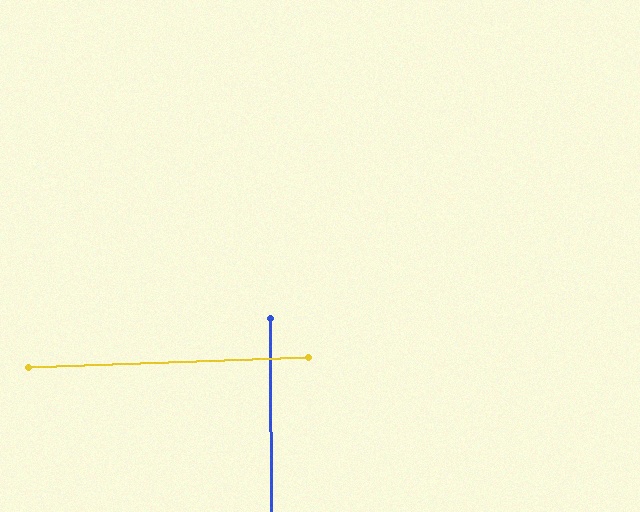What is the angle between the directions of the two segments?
Approximately 88 degrees.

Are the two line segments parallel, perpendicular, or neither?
Perpendicular — they meet at approximately 88°.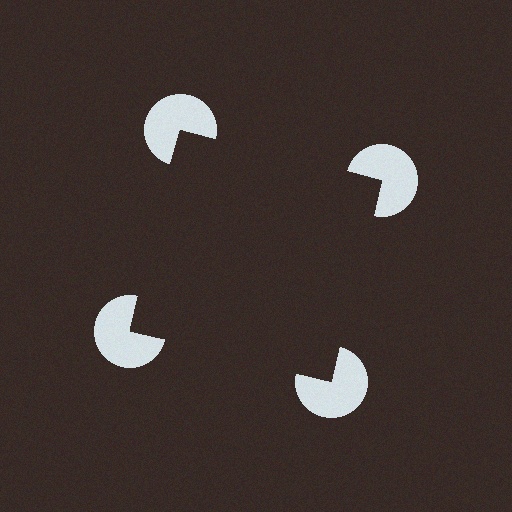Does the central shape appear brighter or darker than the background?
It typically appears slightly darker than the background, even though no actual brightness change is drawn.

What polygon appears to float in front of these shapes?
An illusory square — its edges are inferred from the aligned wedge cuts in the pac-man discs, not physically drawn.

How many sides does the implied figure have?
4 sides.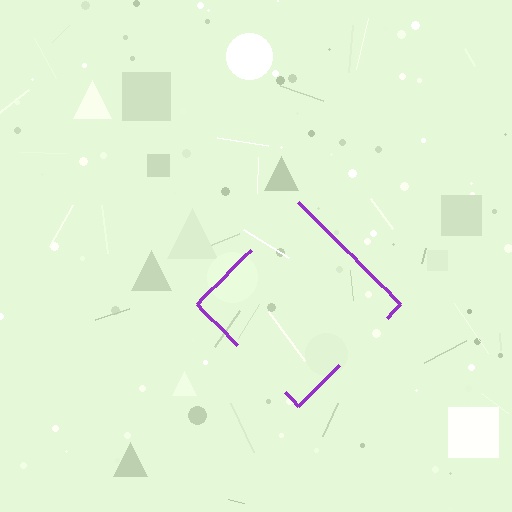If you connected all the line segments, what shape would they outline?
They would outline a diamond.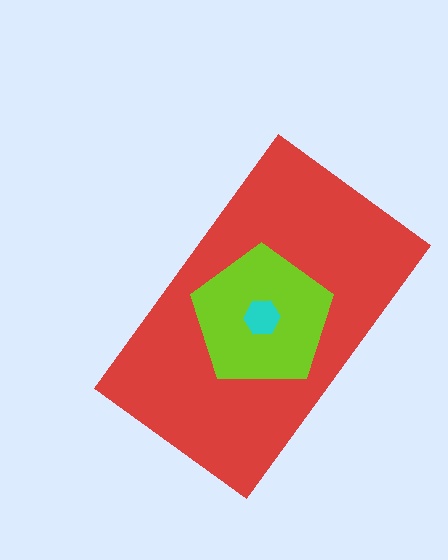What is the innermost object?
The cyan hexagon.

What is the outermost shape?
The red rectangle.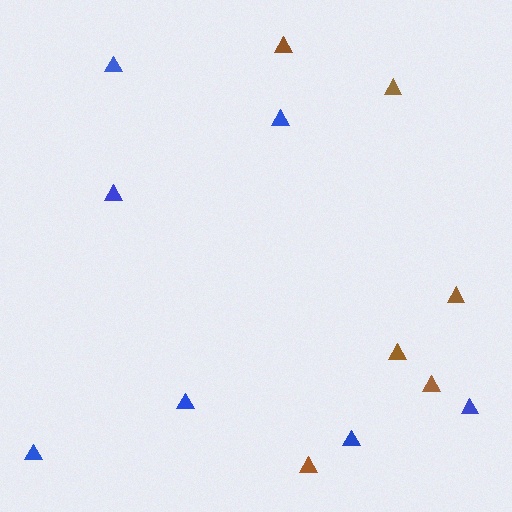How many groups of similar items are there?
There are 2 groups: one group of brown triangles (6) and one group of blue triangles (7).